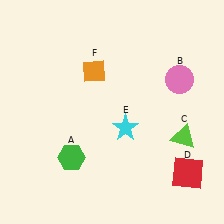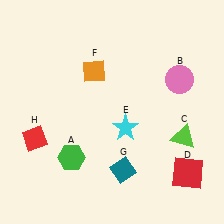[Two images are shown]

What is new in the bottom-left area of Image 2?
A red diamond (H) was added in the bottom-left area of Image 2.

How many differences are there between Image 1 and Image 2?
There are 2 differences between the two images.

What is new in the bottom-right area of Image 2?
A teal diamond (G) was added in the bottom-right area of Image 2.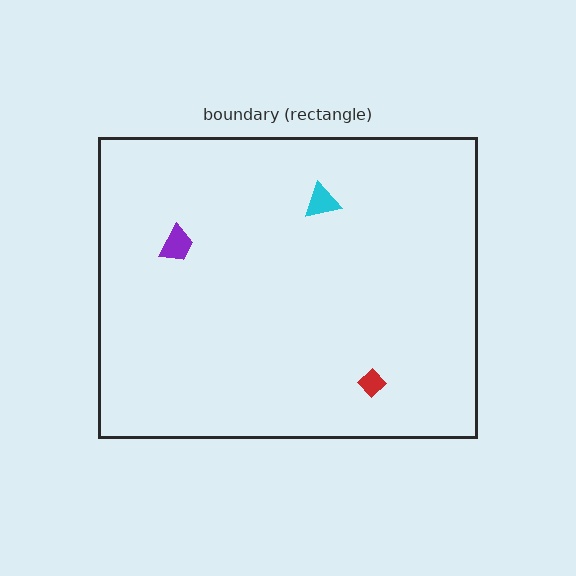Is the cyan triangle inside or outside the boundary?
Inside.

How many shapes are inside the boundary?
3 inside, 0 outside.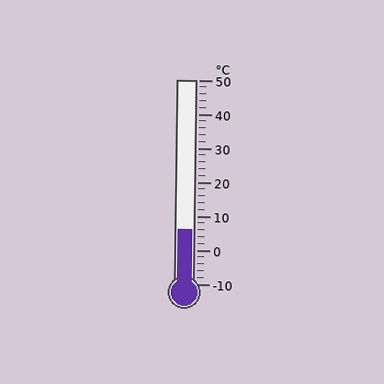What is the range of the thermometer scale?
The thermometer scale ranges from -10°C to 50°C.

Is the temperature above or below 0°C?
The temperature is above 0°C.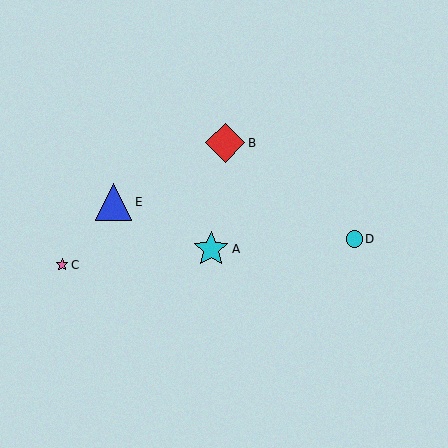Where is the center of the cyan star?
The center of the cyan star is at (211, 249).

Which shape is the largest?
The red diamond (labeled B) is the largest.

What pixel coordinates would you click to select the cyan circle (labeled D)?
Click at (354, 239) to select the cyan circle D.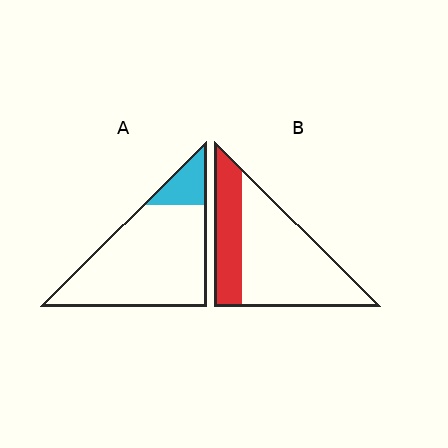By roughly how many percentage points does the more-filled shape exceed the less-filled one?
By roughly 15 percentage points (B over A).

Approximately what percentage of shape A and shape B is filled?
A is approximately 15% and B is approximately 30%.